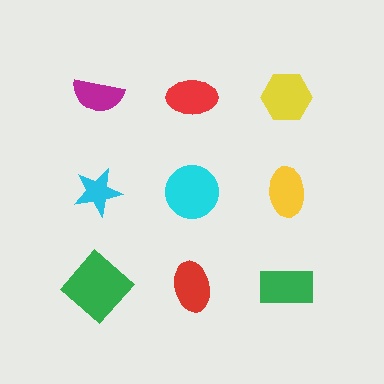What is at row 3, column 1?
A green diamond.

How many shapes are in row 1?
3 shapes.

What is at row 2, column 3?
A yellow ellipse.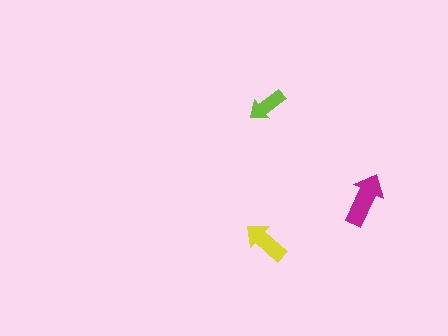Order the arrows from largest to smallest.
the magenta one, the yellow one, the lime one.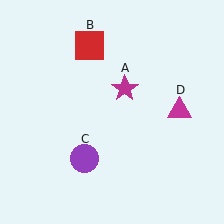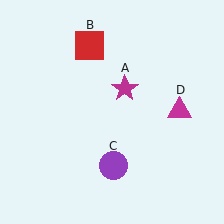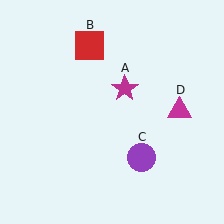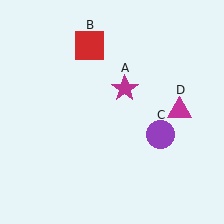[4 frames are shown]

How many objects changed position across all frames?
1 object changed position: purple circle (object C).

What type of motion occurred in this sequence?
The purple circle (object C) rotated counterclockwise around the center of the scene.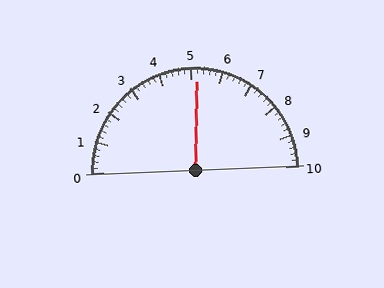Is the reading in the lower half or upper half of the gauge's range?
The reading is in the upper half of the range (0 to 10).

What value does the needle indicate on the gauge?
The needle indicates approximately 5.2.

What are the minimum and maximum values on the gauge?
The gauge ranges from 0 to 10.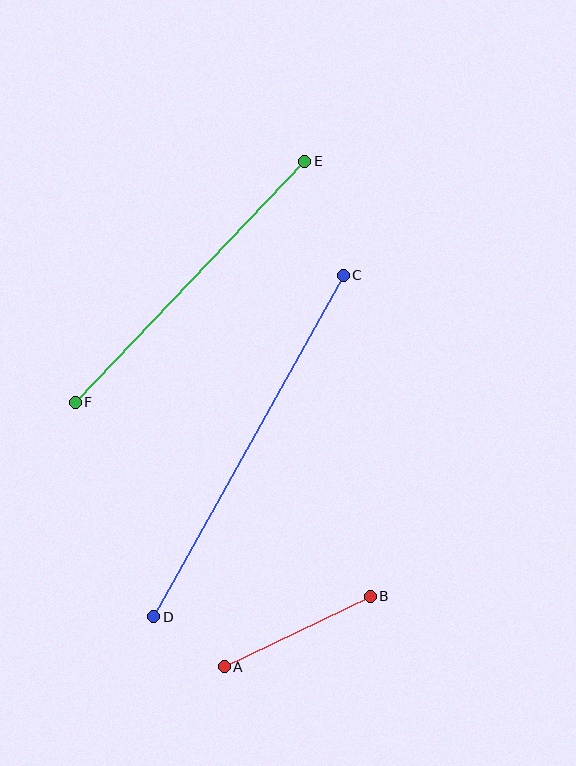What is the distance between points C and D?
The distance is approximately 390 pixels.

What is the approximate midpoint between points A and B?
The midpoint is at approximately (297, 632) pixels.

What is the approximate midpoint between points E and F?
The midpoint is at approximately (190, 282) pixels.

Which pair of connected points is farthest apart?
Points C and D are farthest apart.